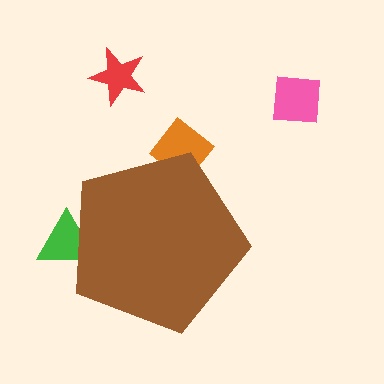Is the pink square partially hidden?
No, the pink square is fully visible.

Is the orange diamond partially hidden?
Yes, the orange diamond is partially hidden behind the brown pentagon.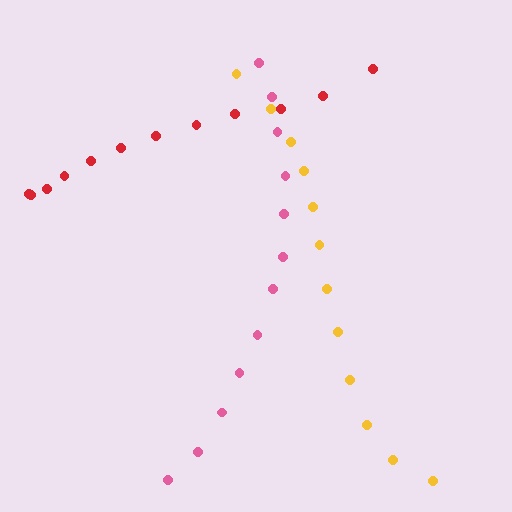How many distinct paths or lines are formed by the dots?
There are 3 distinct paths.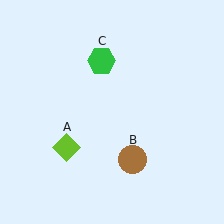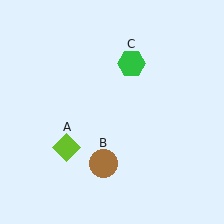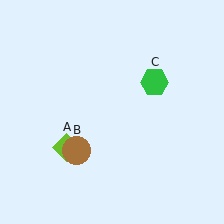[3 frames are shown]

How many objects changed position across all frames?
2 objects changed position: brown circle (object B), green hexagon (object C).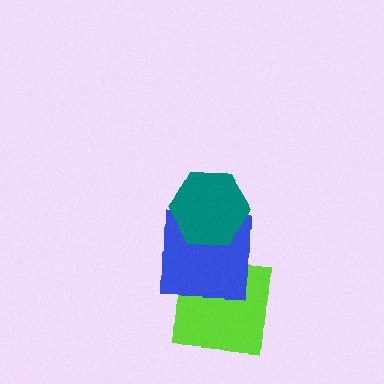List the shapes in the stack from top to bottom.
From top to bottom: the teal hexagon, the blue square, the lime square.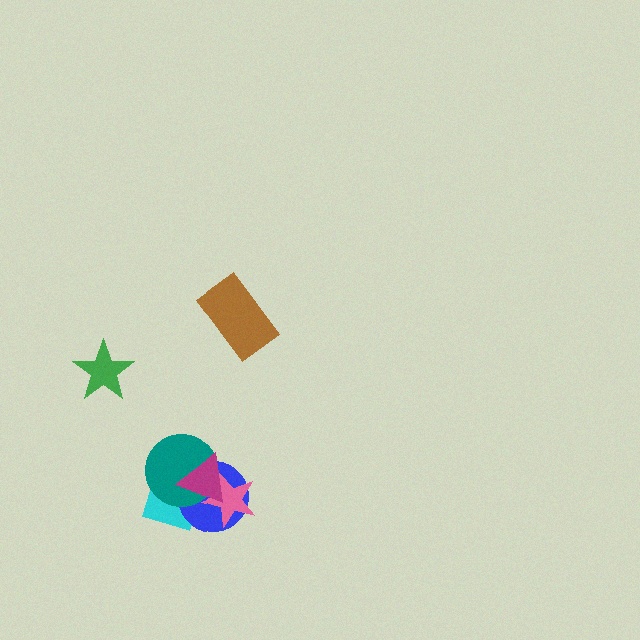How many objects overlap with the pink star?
4 objects overlap with the pink star.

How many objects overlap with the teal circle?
4 objects overlap with the teal circle.